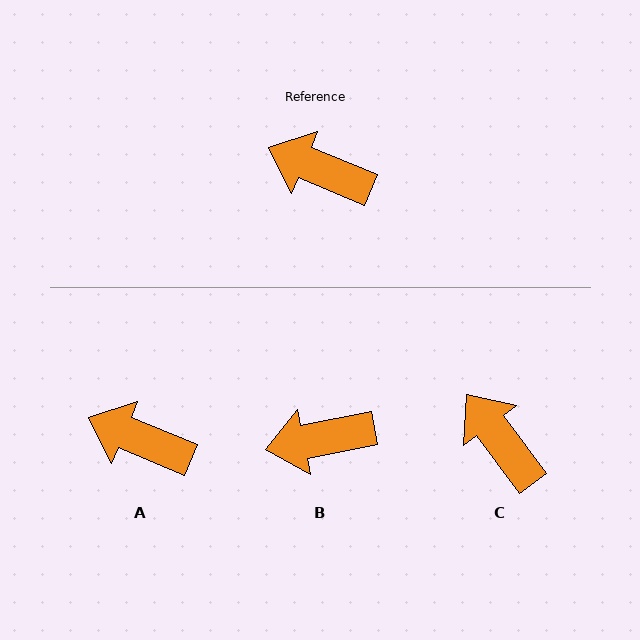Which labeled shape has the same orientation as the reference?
A.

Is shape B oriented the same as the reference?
No, it is off by about 34 degrees.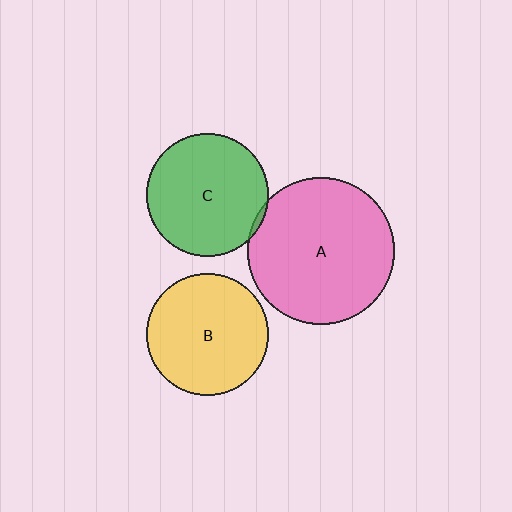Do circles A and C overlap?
Yes.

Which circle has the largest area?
Circle A (pink).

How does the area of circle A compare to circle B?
Approximately 1.5 times.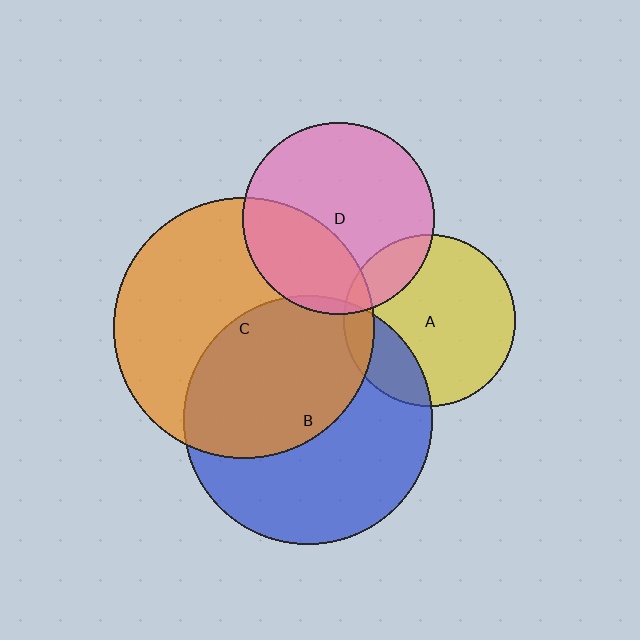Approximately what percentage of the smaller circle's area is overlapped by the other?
Approximately 10%.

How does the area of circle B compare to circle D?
Approximately 1.7 times.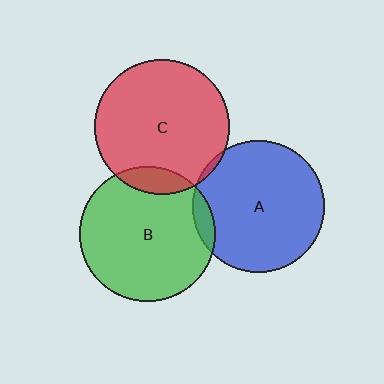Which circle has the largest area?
Circle B (green).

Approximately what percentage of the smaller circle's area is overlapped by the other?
Approximately 5%.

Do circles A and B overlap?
Yes.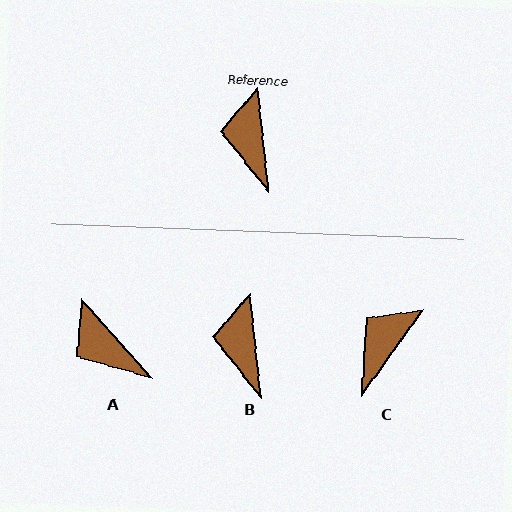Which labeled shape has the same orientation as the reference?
B.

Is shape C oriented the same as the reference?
No, it is off by about 42 degrees.